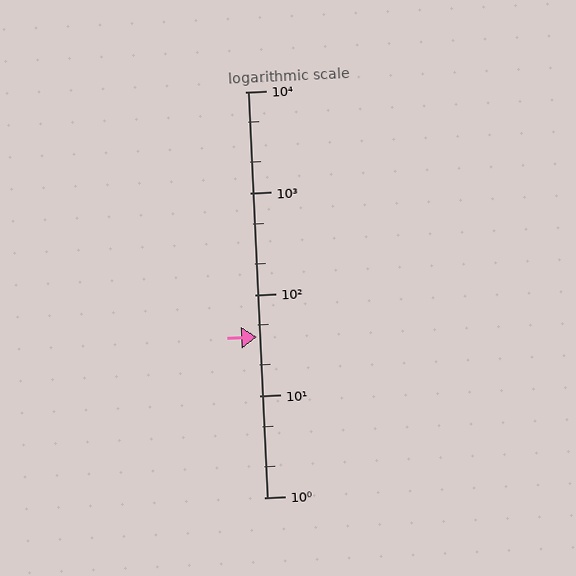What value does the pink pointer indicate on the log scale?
The pointer indicates approximately 38.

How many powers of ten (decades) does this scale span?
The scale spans 4 decades, from 1 to 10000.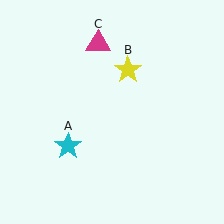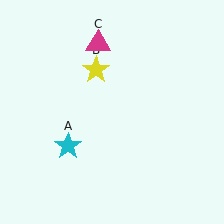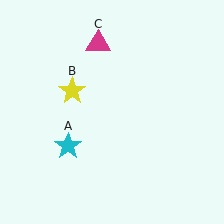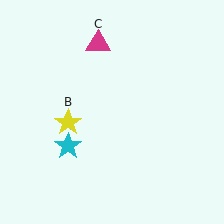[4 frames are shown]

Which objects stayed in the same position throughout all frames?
Cyan star (object A) and magenta triangle (object C) remained stationary.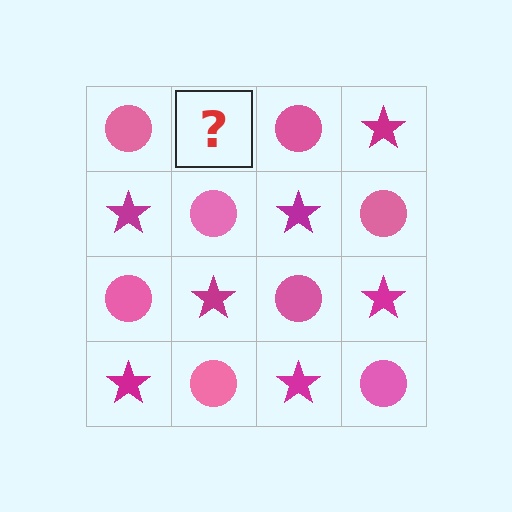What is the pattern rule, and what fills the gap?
The rule is that it alternates pink circle and magenta star in a checkerboard pattern. The gap should be filled with a magenta star.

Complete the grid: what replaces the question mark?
The question mark should be replaced with a magenta star.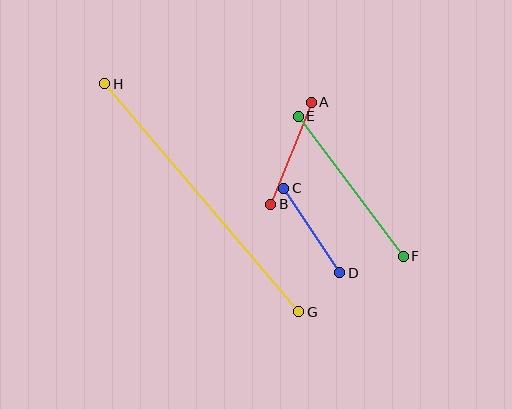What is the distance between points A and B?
The distance is approximately 109 pixels.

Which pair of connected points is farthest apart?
Points G and H are farthest apart.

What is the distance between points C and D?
The distance is approximately 101 pixels.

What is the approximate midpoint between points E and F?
The midpoint is at approximately (351, 186) pixels.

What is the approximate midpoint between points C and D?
The midpoint is at approximately (312, 230) pixels.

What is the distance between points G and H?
The distance is approximately 299 pixels.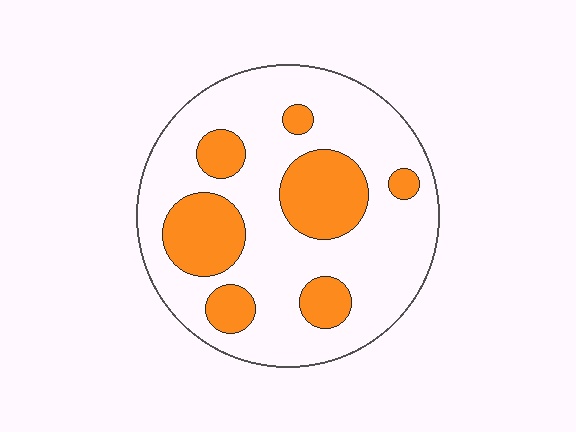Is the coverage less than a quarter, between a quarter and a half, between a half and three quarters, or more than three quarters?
Between a quarter and a half.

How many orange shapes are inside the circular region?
7.